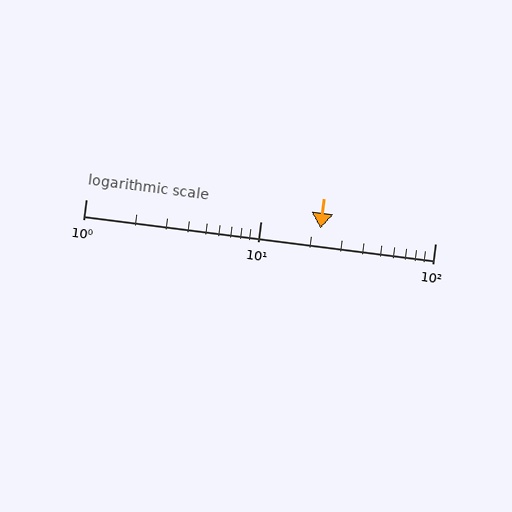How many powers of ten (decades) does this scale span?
The scale spans 2 decades, from 1 to 100.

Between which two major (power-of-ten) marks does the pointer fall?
The pointer is between 10 and 100.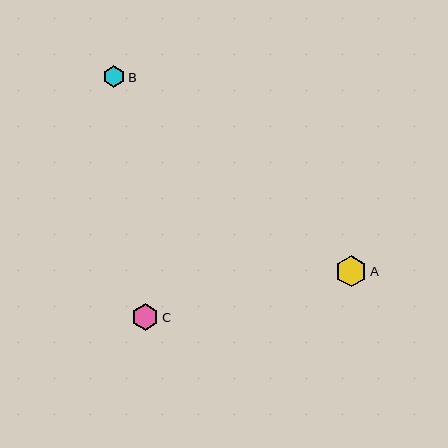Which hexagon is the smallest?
Hexagon B is the smallest with a size of approximately 21 pixels.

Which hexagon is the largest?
Hexagon A is the largest with a size of approximately 32 pixels.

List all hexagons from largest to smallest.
From largest to smallest: A, C, B.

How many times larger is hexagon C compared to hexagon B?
Hexagon C is approximately 1.3 times the size of hexagon B.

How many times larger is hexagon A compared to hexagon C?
Hexagon A is approximately 1.2 times the size of hexagon C.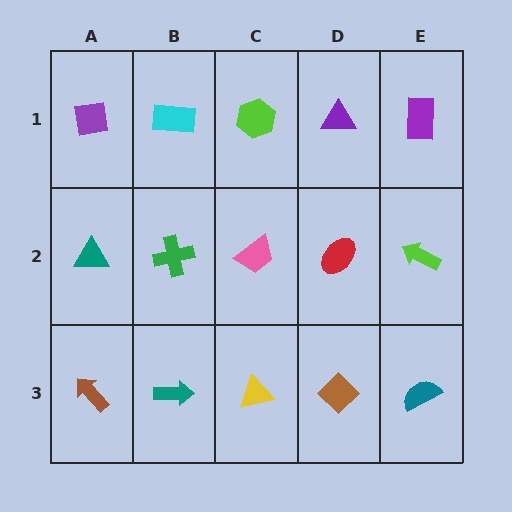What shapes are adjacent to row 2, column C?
A lime hexagon (row 1, column C), a yellow triangle (row 3, column C), a green cross (row 2, column B), a red ellipse (row 2, column D).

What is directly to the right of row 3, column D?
A teal semicircle.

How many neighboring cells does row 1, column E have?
2.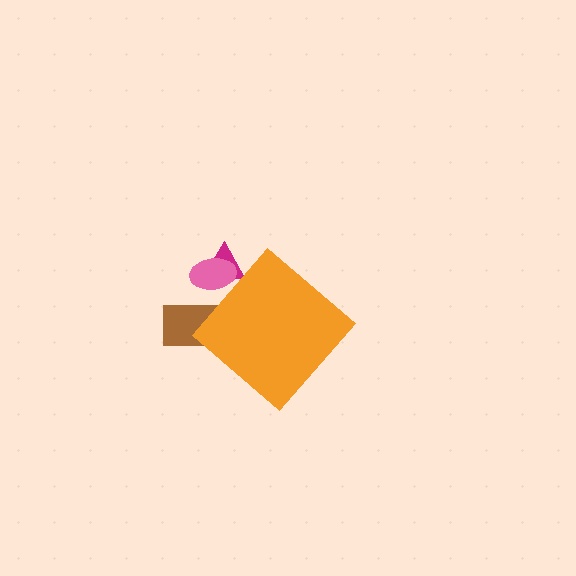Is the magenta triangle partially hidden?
Yes, the magenta triangle is partially hidden behind the orange diamond.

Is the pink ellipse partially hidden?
Yes, the pink ellipse is partially hidden behind the orange diamond.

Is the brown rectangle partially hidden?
Yes, the brown rectangle is partially hidden behind the orange diamond.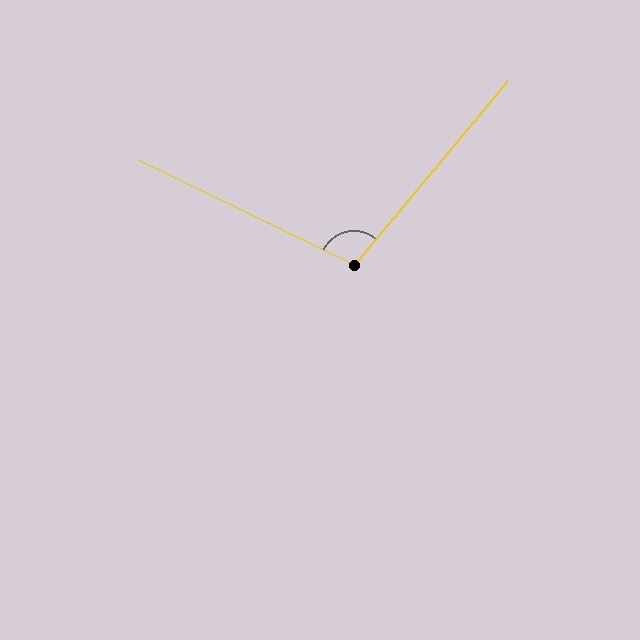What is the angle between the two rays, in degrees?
Approximately 104 degrees.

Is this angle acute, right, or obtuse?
It is obtuse.